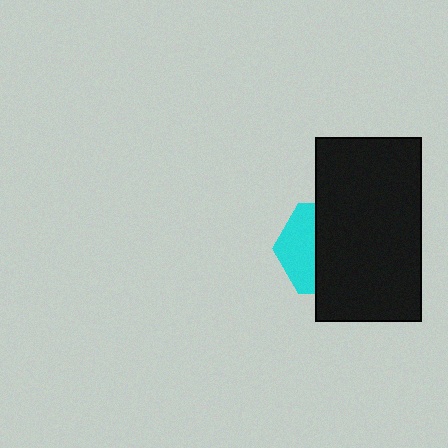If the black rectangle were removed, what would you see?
You would see the complete cyan hexagon.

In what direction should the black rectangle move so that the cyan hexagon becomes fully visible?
The black rectangle should move right. That is the shortest direction to clear the overlap and leave the cyan hexagon fully visible.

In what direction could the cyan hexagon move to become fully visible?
The cyan hexagon could move left. That would shift it out from behind the black rectangle entirely.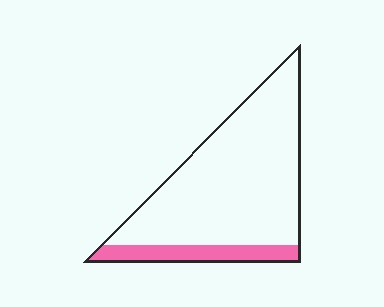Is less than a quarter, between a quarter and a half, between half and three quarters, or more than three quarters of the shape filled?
Less than a quarter.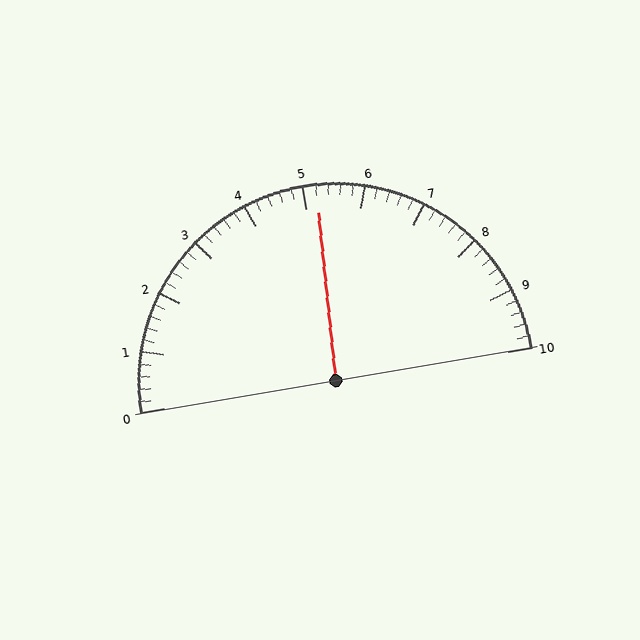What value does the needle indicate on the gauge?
The needle indicates approximately 5.2.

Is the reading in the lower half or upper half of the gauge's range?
The reading is in the upper half of the range (0 to 10).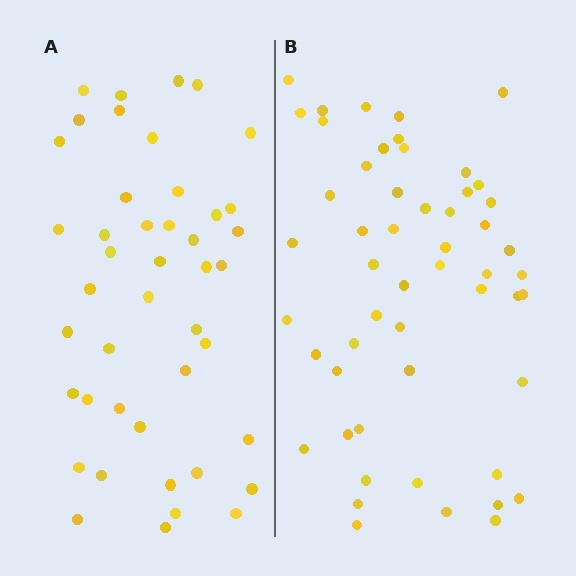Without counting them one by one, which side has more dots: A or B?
Region B (the right region) has more dots.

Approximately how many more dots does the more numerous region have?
Region B has roughly 8 or so more dots than region A.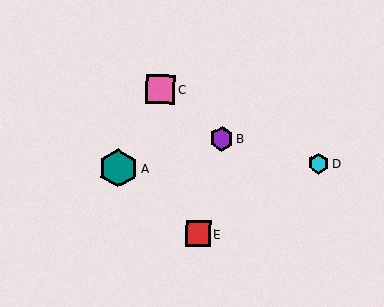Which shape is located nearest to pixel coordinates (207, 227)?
The red square (labeled E) at (198, 234) is nearest to that location.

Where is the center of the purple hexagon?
The center of the purple hexagon is at (222, 139).